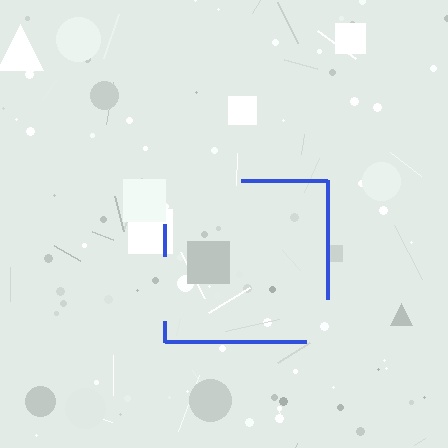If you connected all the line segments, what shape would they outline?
They would outline a square.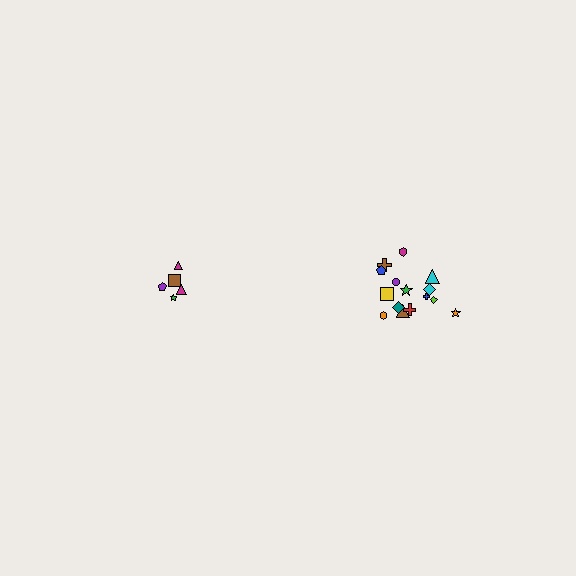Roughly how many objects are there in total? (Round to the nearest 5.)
Roughly 20 objects in total.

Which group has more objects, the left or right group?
The right group.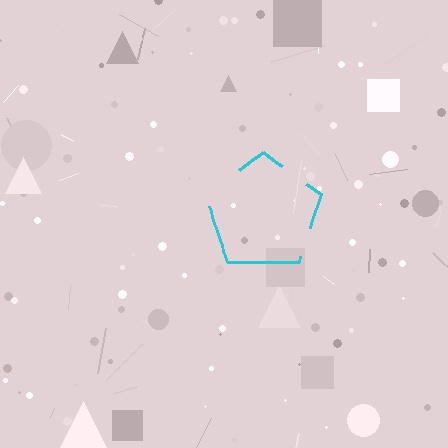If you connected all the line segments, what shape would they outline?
They would outline a pentagon.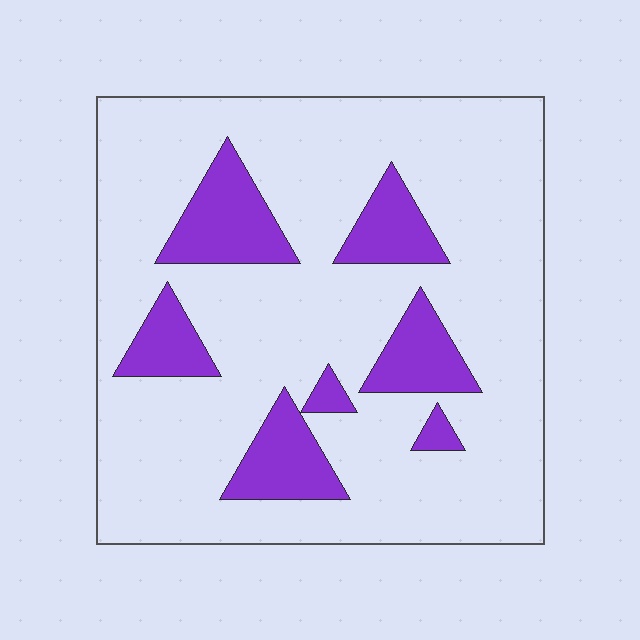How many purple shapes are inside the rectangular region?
7.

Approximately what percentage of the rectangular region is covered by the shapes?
Approximately 20%.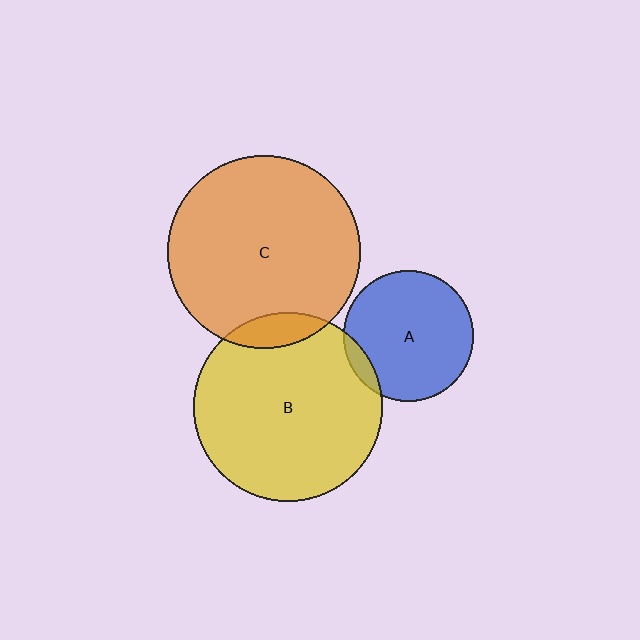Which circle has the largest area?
Circle C (orange).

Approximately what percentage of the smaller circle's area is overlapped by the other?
Approximately 5%.